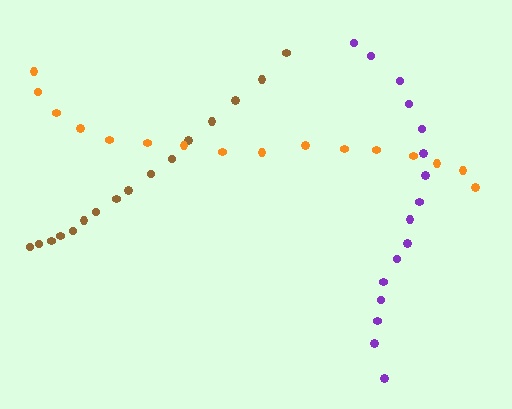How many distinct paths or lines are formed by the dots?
There are 3 distinct paths.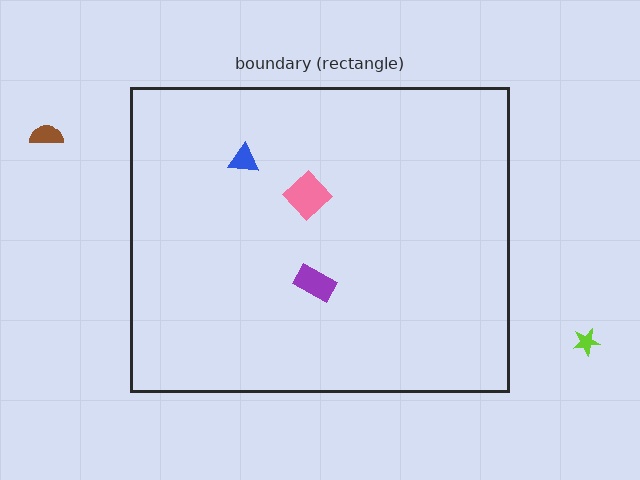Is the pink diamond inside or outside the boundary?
Inside.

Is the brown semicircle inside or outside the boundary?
Outside.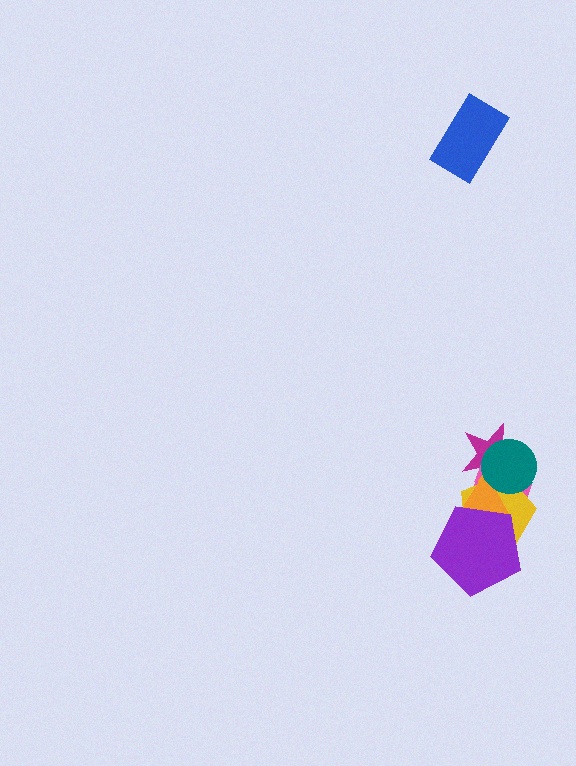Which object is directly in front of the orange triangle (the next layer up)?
The purple pentagon is directly in front of the orange triangle.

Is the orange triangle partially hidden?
Yes, it is partially covered by another shape.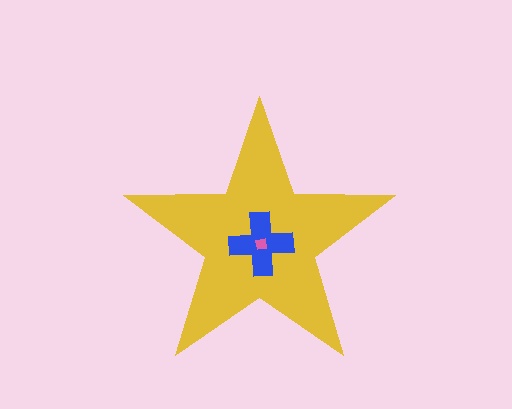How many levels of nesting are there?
3.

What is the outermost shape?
The yellow star.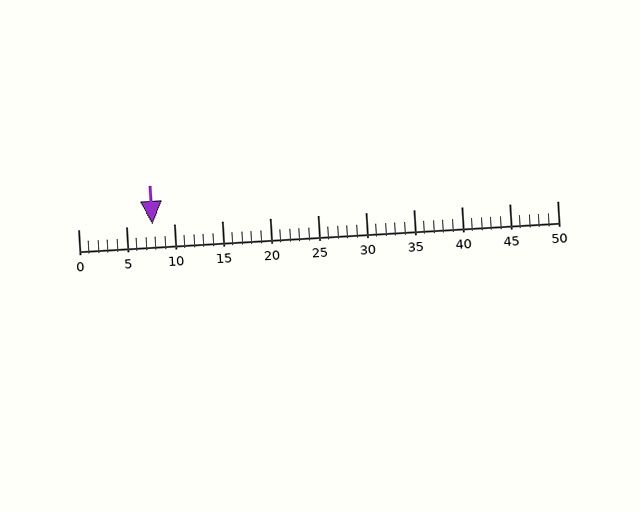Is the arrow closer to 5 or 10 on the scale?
The arrow is closer to 10.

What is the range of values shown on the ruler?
The ruler shows values from 0 to 50.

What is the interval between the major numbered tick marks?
The major tick marks are spaced 5 units apart.